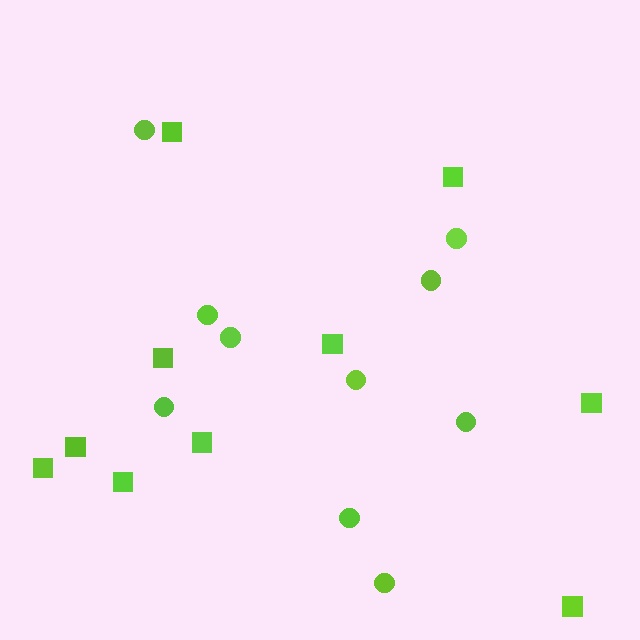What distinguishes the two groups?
There are 2 groups: one group of circles (10) and one group of squares (10).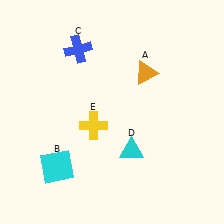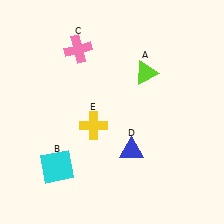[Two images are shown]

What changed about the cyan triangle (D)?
In Image 1, D is cyan. In Image 2, it changed to blue.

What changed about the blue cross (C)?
In Image 1, C is blue. In Image 2, it changed to pink.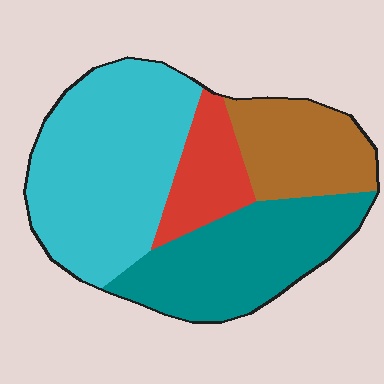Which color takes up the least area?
Red, at roughly 10%.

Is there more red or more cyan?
Cyan.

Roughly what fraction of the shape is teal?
Teal covers 29% of the shape.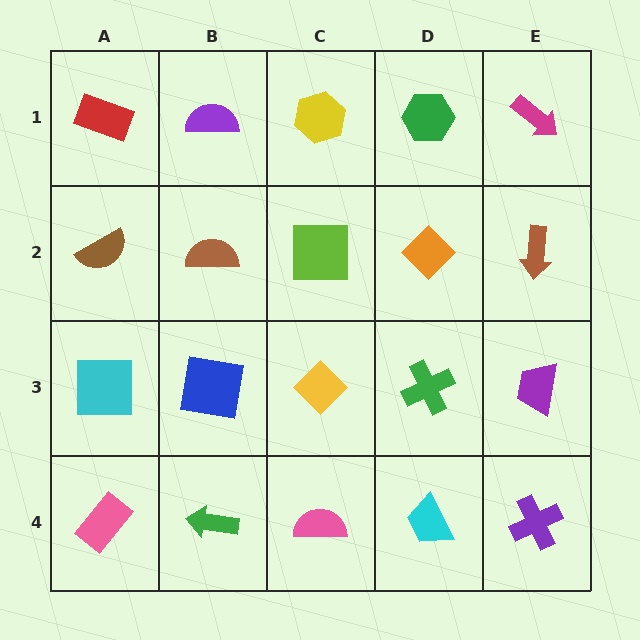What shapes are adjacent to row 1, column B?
A brown semicircle (row 2, column B), a red rectangle (row 1, column A), a yellow hexagon (row 1, column C).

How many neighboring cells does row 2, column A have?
3.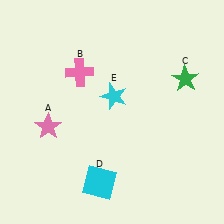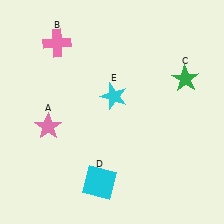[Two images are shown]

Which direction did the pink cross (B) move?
The pink cross (B) moved up.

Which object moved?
The pink cross (B) moved up.